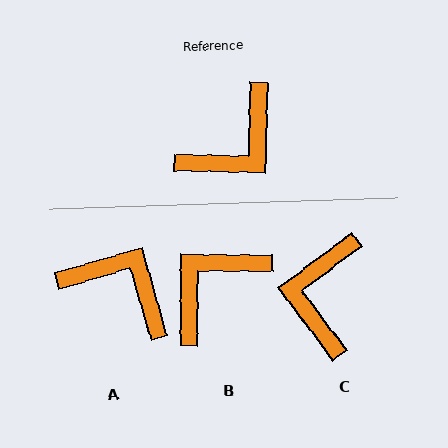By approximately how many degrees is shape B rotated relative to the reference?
Approximately 179 degrees clockwise.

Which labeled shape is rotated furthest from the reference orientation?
B, about 179 degrees away.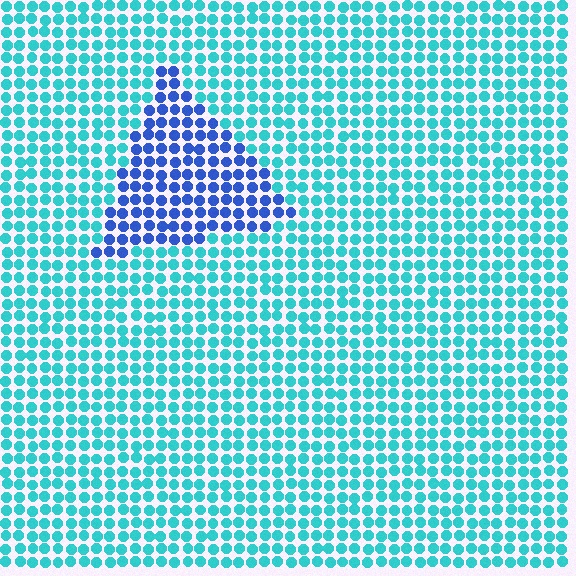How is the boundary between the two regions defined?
The boundary is defined purely by a slight shift in hue (about 45 degrees). Spacing, size, and orientation are identical on both sides.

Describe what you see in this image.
The image is filled with small cyan elements in a uniform arrangement. A triangle-shaped region is visible where the elements are tinted to a slightly different hue, forming a subtle color boundary.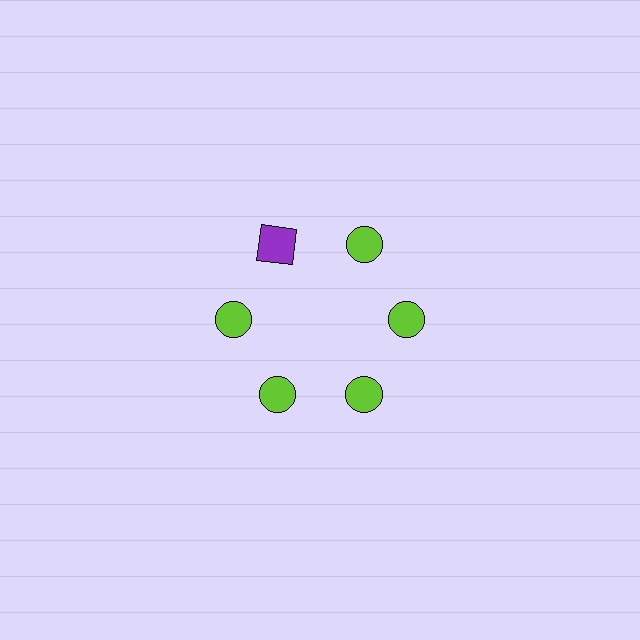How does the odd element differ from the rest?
It differs in both color (purple instead of lime) and shape (square instead of circle).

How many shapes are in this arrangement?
There are 6 shapes arranged in a ring pattern.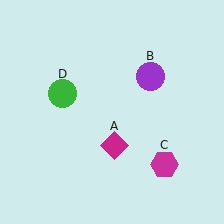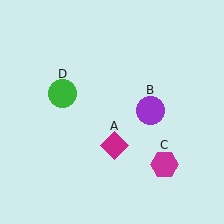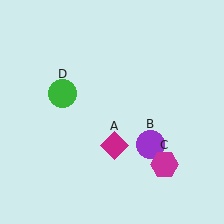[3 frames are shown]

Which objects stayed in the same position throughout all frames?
Magenta diamond (object A) and magenta hexagon (object C) and green circle (object D) remained stationary.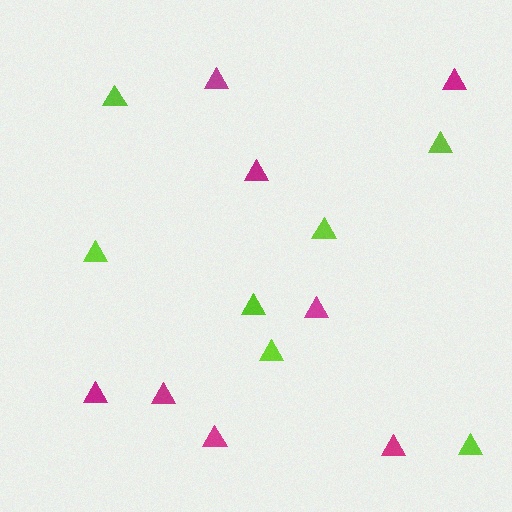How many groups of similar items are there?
There are 2 groups: one group of magenta triangles (8) and one group of lime triangles (7).